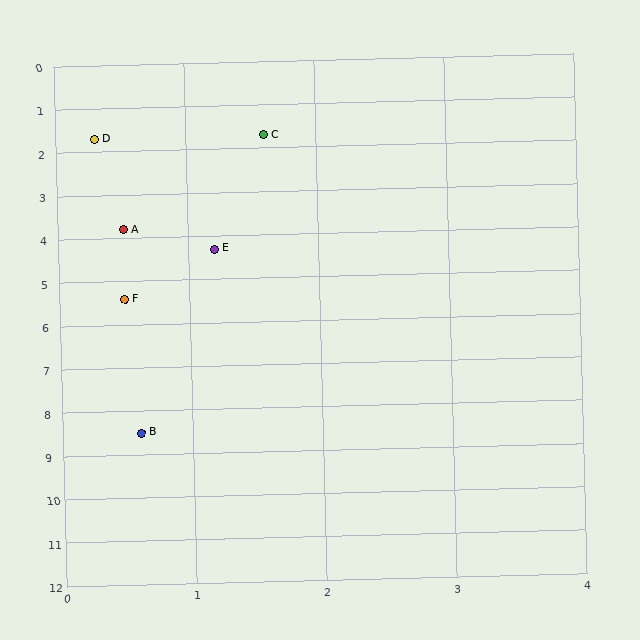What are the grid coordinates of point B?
Point B is at approximately (0.6, 8.5).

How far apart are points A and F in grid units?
Points A and F are about 1.6 grid units apart.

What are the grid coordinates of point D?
Point D is at approximately (0.3, 1.7).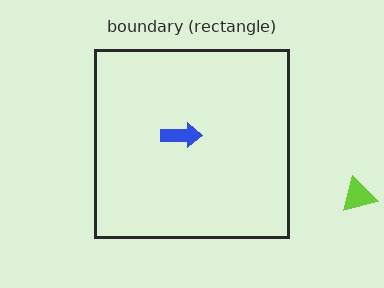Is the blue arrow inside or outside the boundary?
Inside.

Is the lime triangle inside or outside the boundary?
Outside.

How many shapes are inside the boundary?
1 inside, 1 outside.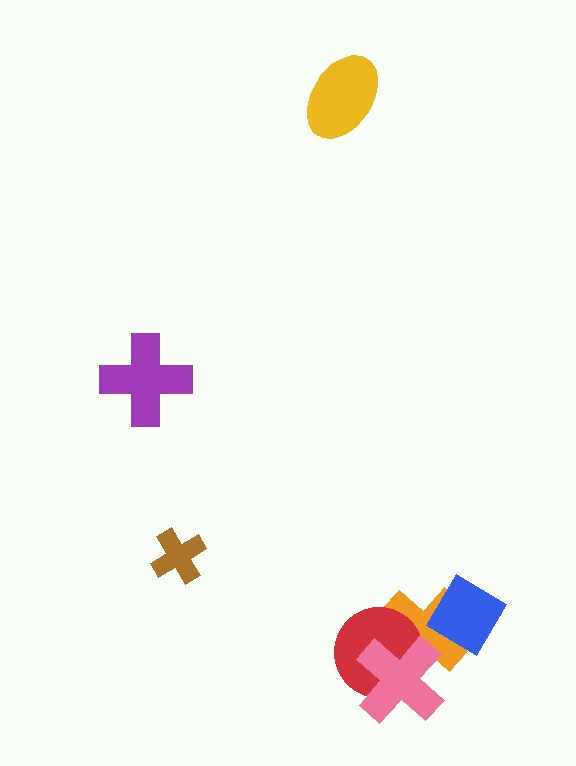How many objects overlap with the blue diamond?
1 object overlaps with the blue diamond.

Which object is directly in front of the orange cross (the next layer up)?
The red circle is directly in front of the orange cross.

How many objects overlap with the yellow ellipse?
0 objects overlap with the yellow ellipse.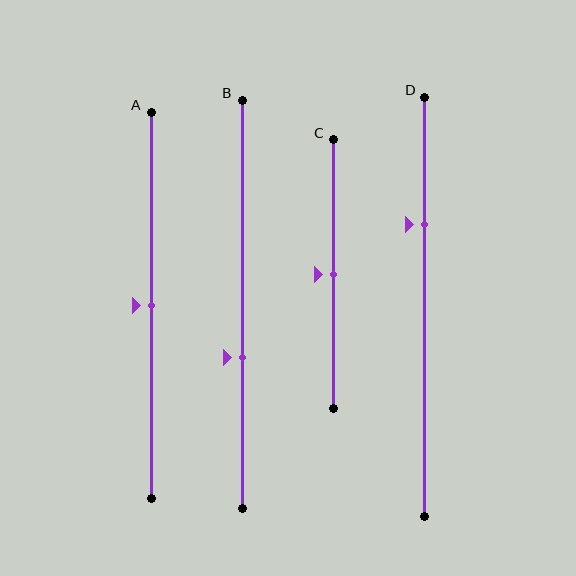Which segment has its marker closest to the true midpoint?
Segment A has its marker closest to the true midpoint.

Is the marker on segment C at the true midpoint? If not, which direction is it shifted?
Yes, the marker on segment C is at the true midpoint.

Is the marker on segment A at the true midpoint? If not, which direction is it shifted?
Yes, the marker on segment A is at the true midpoint.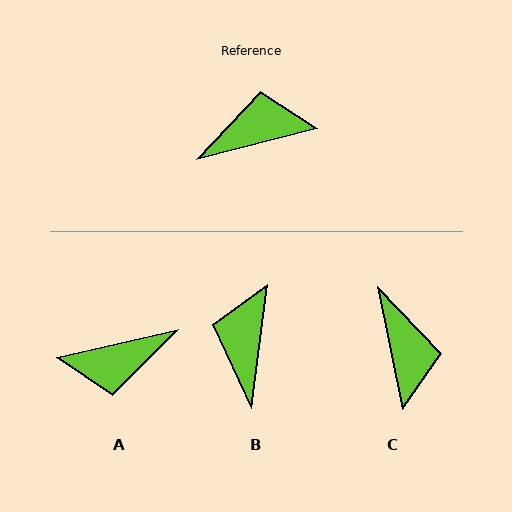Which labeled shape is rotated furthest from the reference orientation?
A, about 178 degrees away.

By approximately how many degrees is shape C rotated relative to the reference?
Approximately 93 degrees clockwise.